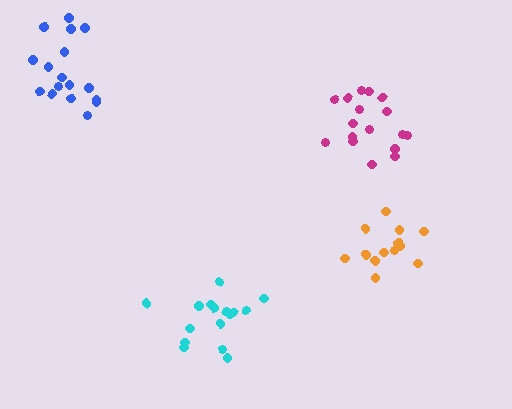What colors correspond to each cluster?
The clusters are colored: blue, cyan, magenta, orange.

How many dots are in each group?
Group 1: 17 dots, Group 2: 16 dots, Group 3: 17 dots, Group 4: 14 dots (64 total).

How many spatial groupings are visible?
There are 4 spatial groupings.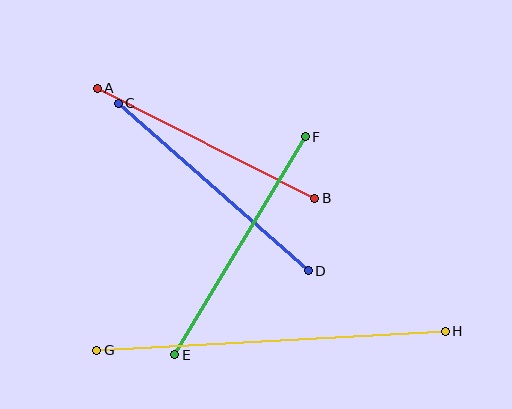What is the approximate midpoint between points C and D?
The midpoint is at approximately (213, 187) pixels.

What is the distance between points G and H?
The distance is approximately 349 pixels.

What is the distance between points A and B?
The distance is approximately 244 pixels.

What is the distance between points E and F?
The distance is approximately 254 pixels.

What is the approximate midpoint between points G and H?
The midpoint is at approximately (271, 341) pixels.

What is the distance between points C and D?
The distance is approximately 253 pixels.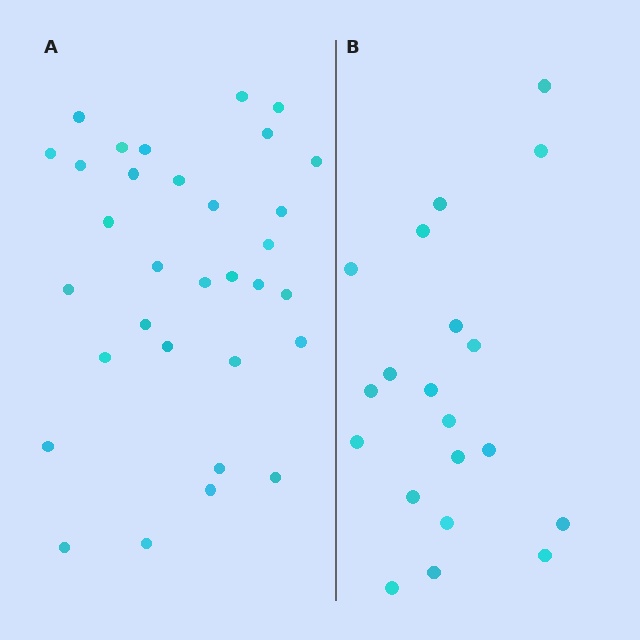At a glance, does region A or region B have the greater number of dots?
Region A (the left region) has more dots.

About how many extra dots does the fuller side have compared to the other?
Region A has roughly 12 or so more dots than region B.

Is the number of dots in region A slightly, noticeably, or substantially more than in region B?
Region A has substantially more. The ratio is roughly 1.6 to 1.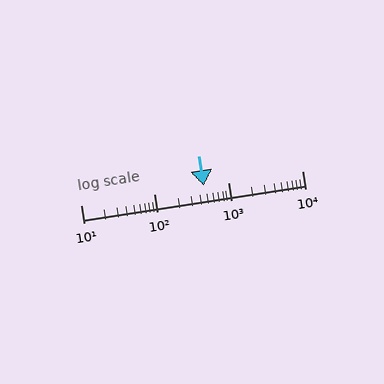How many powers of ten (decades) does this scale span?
The scale spans 3 decades, from 10 to 10000.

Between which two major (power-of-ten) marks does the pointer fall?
The pointer is between 100 and 1000.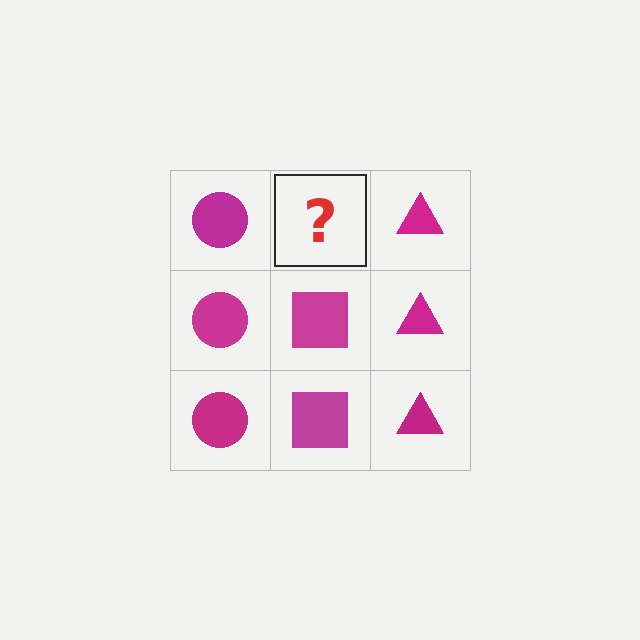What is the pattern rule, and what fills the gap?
The rule is that each column has a consistent shape. The gap should be filled with a magenta square.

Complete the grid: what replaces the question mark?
The question mark should be replaced with a magenta square.